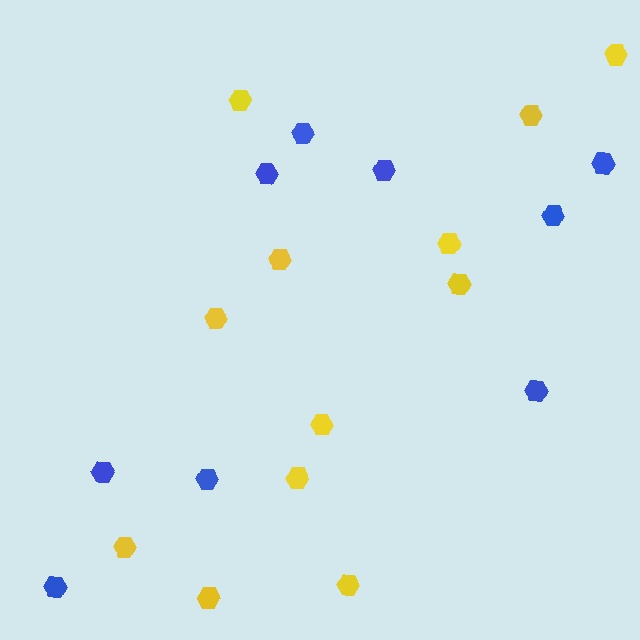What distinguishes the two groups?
There are 2 groups: one group of blue hexagons (9) and one group of yellow hexagons (12).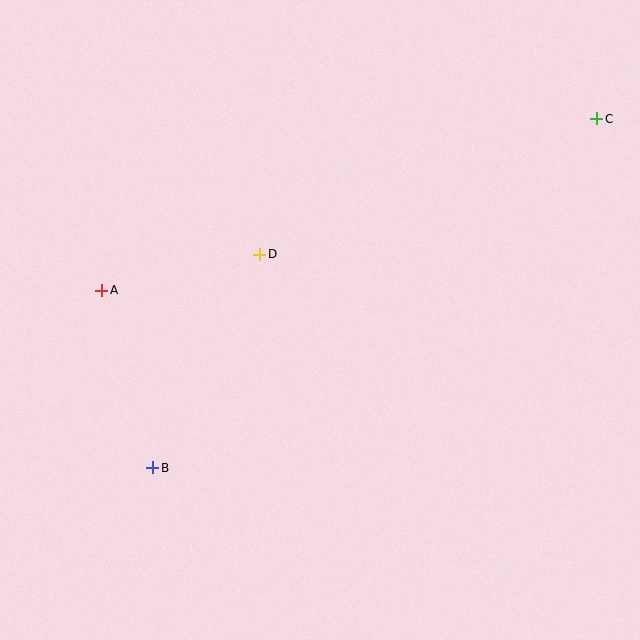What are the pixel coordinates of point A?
Point A is at (102, 290).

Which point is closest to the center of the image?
Point D at (260, 254) is closest to the center.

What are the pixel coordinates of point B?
Point B is at (153, 468).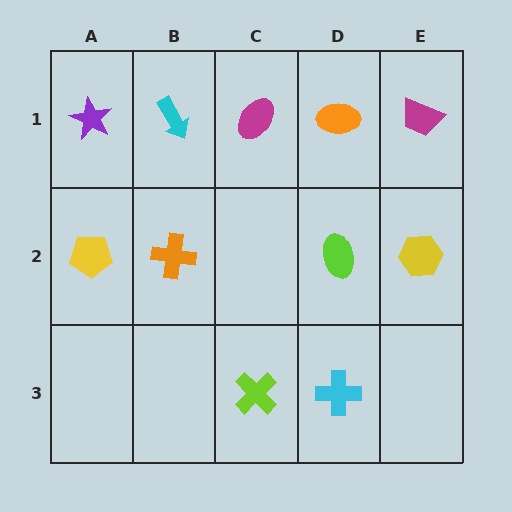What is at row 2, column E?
A yellow hexagon.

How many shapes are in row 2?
4 shapes.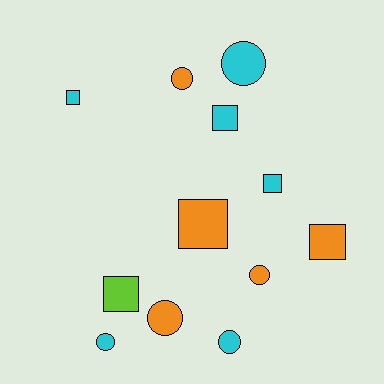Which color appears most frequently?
Cyan, with 6 objects.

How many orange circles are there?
There are 3 orange circles.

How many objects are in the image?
There are 12 objects.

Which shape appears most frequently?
Square, with 6 objects.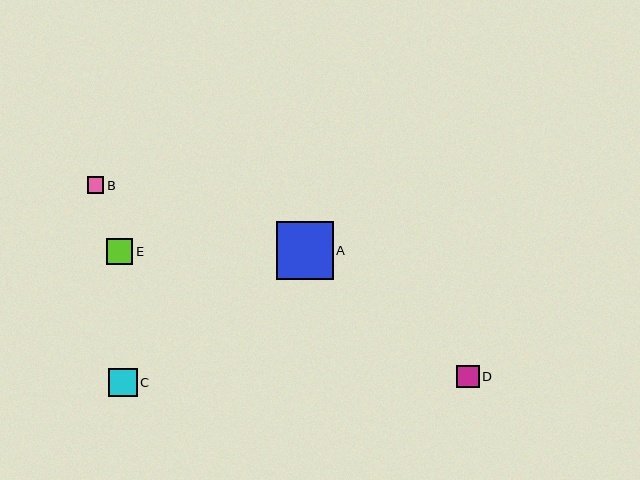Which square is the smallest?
Square B is the smallest with a size of approximately 16 pixels.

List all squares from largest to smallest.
From largest to smallest: A, C, E, D, B.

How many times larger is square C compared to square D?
Square C is approximately 1.3 times the size of square D.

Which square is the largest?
Square A is the largest with a size of approximately 57 pixels.